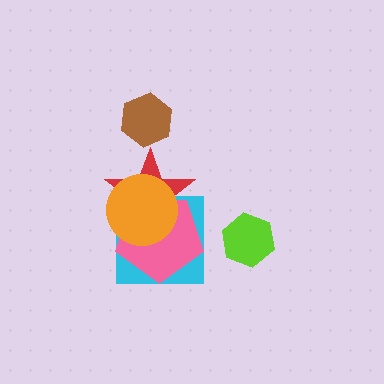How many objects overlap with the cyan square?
3 objects overlap with the cyan square.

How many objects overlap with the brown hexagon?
0 objects overlap with the brown hexagon.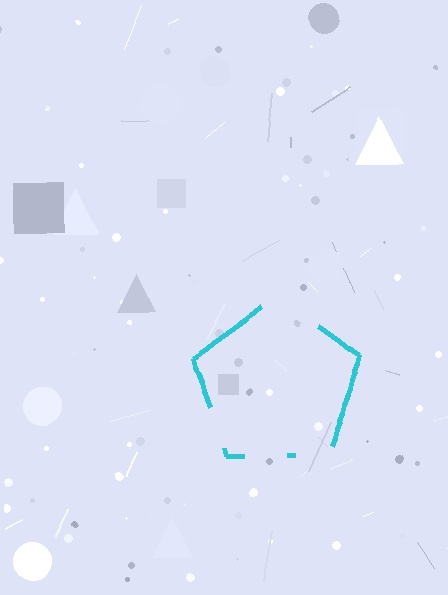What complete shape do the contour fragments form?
The contour fragments form a pentagon.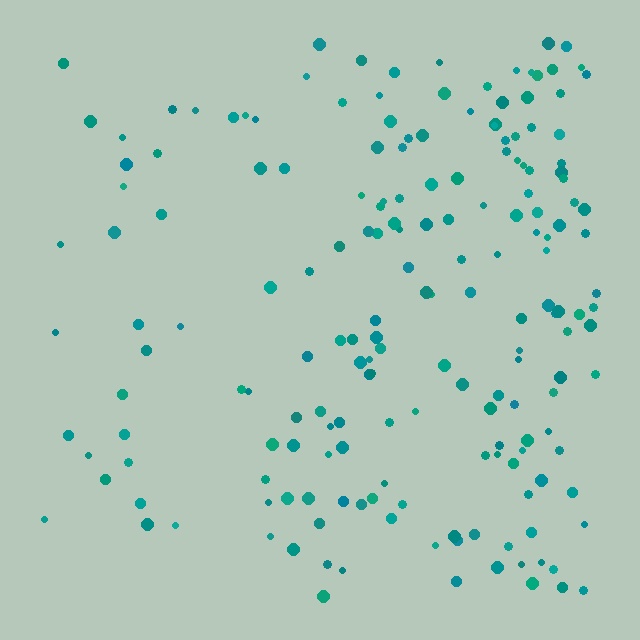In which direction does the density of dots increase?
From left to right, with the right side densest.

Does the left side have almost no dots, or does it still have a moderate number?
Still a moderate number, just noticeably fewer than the right.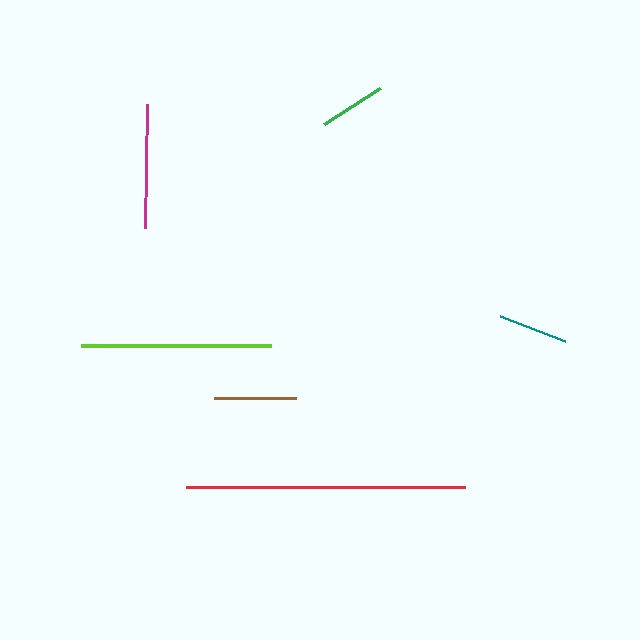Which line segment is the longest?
The red line is the longest at approximately 279 pixels.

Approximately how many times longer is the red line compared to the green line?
The red line is approximately 4.2 times the length of the green line.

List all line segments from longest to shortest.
From longest to shortest: red, lime, magenta, brown, teal, green.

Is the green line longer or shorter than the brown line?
The brown line is longer than the green line.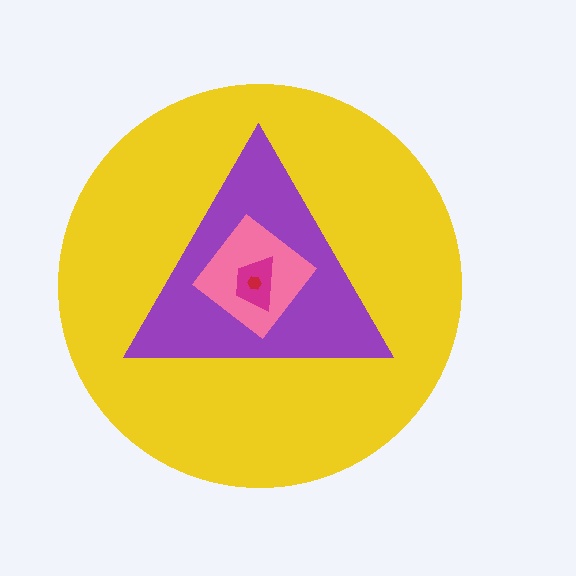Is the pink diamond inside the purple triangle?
Yes.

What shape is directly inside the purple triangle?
The pink diamond.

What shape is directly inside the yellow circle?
The purple triangle.